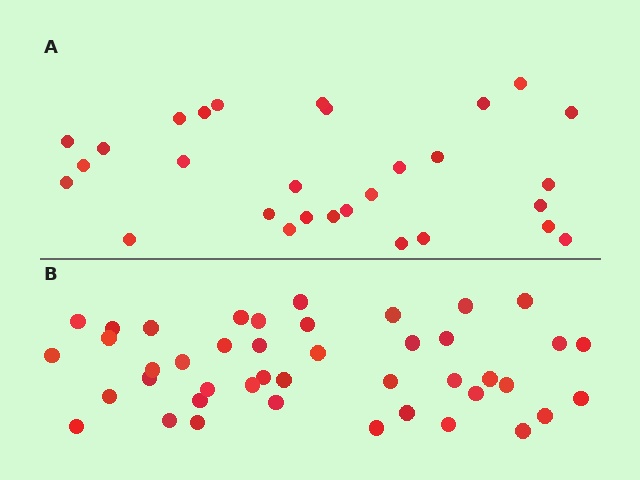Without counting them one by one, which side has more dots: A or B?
Region B (the bottom region) has more dots.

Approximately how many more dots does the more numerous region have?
Region B has approximately 15 more dots than region A.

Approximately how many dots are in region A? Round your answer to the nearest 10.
About 30 dots. (The exact count is 29, which rounds to 30.)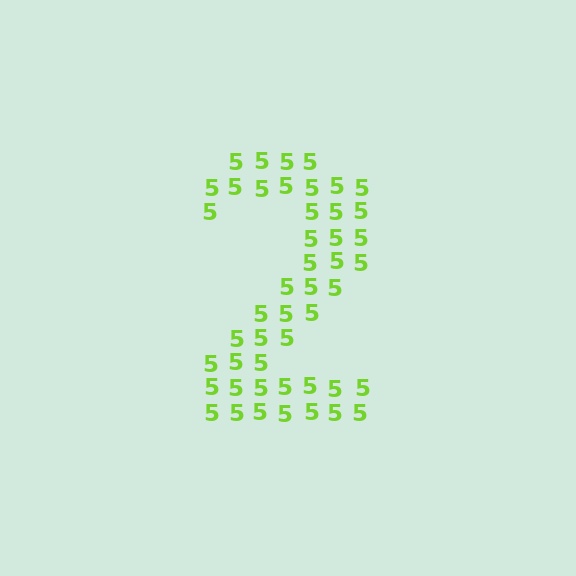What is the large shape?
The large shape is the digit 2.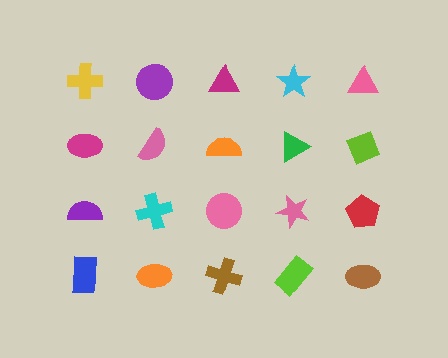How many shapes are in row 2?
5 shapes.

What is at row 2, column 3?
An orange semicircle.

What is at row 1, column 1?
A yellow cross.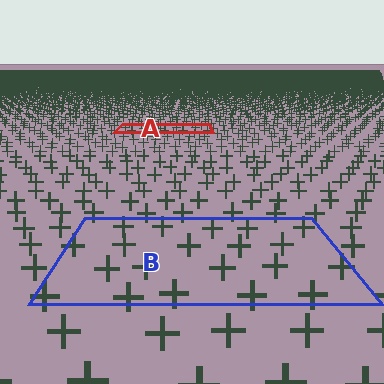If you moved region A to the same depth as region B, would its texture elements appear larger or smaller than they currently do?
They would appear larger. At a closer depth, the same texture elements are projected at a bigger on-screen size.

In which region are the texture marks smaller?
The texture marks are smaller in region A, because it is farther away.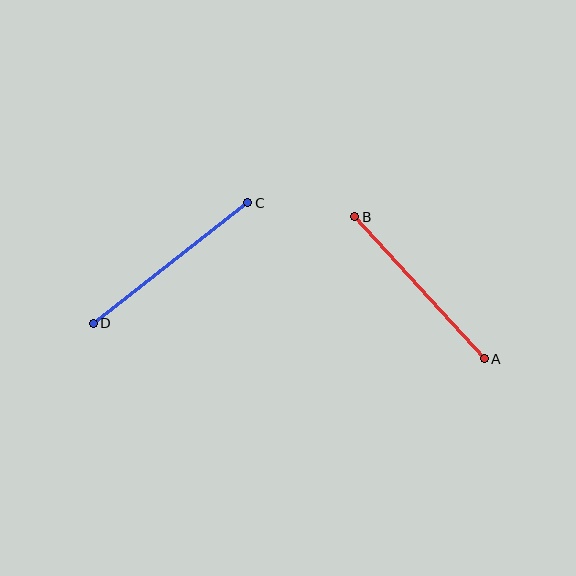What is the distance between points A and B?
The distance is approximately 192 pixels.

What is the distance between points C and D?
The distance is approximately 196 pixels.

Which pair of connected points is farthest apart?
Points C and D are farthest apart.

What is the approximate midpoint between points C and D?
The midpoint is at approximately (171, 263) pixels.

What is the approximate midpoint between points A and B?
The midpoint is at approximately (419, 288) pixels.